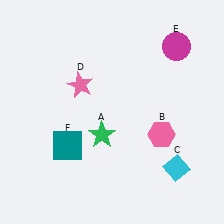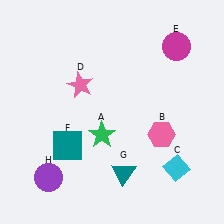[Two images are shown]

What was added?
A teal triangle (G), a purple circle (H) were added in Image 2.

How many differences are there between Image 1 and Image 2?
There are 2 differences between the two images.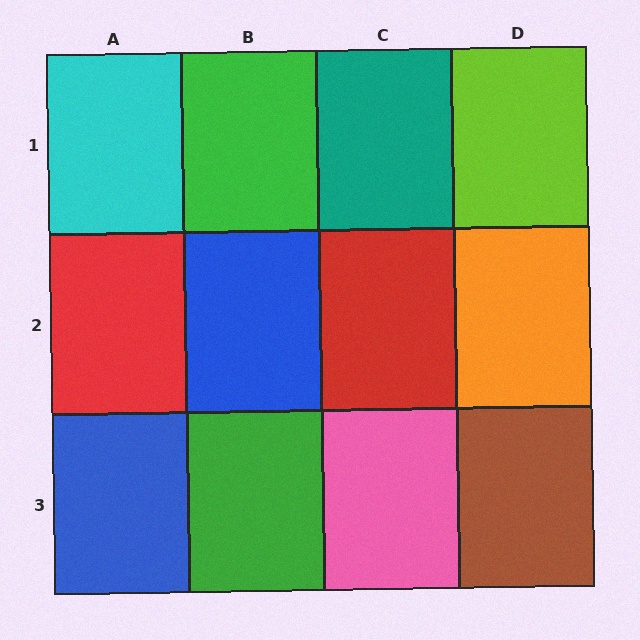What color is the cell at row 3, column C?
Pink.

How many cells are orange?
1 cell is orange.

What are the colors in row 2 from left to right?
Red, blue, red, orange.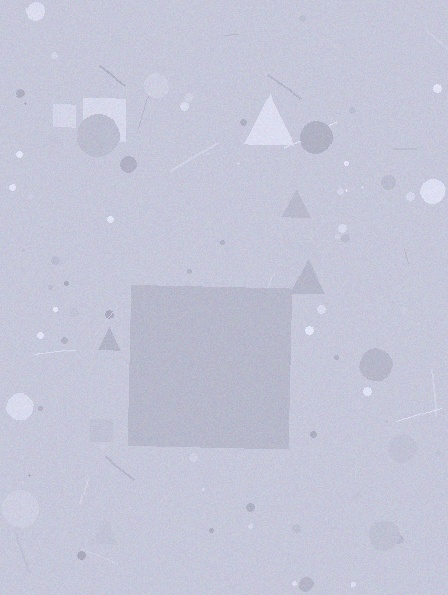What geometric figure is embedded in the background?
A square is embedded in the background.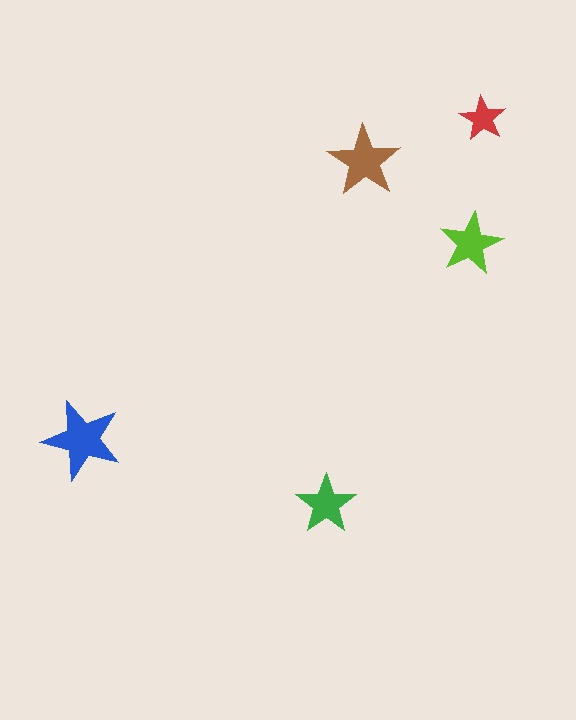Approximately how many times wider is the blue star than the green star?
About 1.5 times wider.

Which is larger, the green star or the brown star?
The brown one.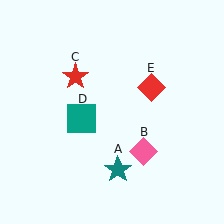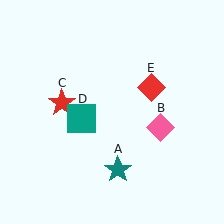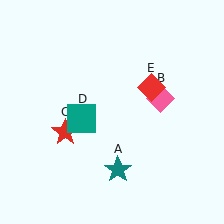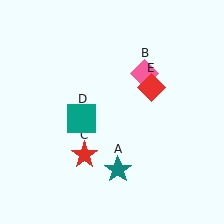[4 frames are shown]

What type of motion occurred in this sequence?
The pink diamond (object B), red star (object C) rotated counterclockwise around the center of the scene.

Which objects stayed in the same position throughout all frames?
Teal star (object A) and teal square (object D) and red diamond (object E) remained stationary.